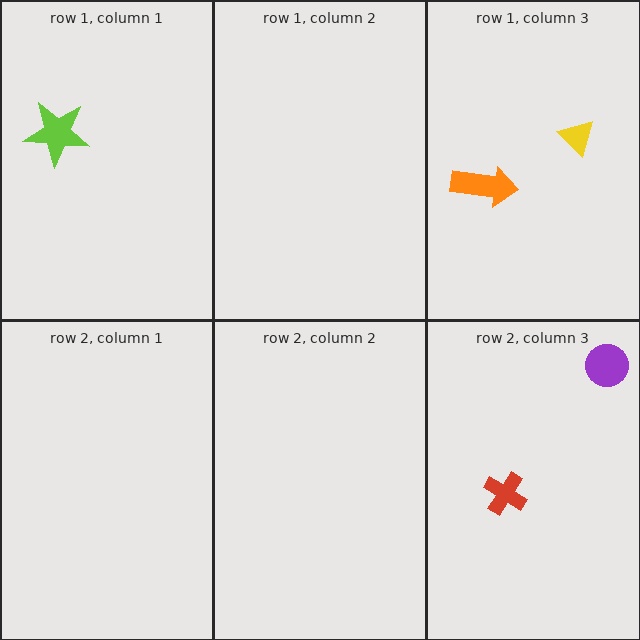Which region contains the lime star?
The row 1, column 1 region.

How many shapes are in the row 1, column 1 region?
1.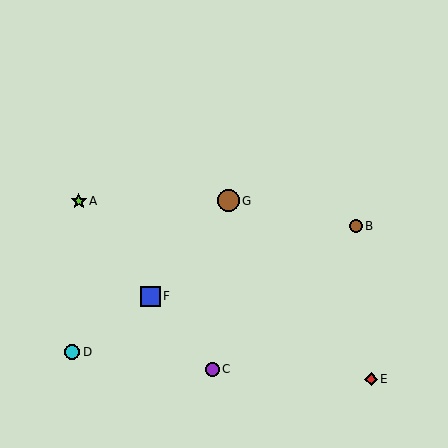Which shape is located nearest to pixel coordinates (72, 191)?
The lime star (labeled A) at (79, 201) is nearest to that location.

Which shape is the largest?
The brown circle (labeled G) is the largest.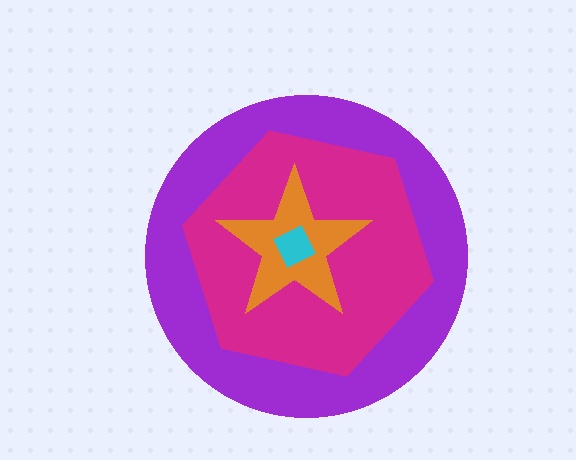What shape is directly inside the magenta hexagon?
The orange star.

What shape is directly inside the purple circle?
The magenta hexagon.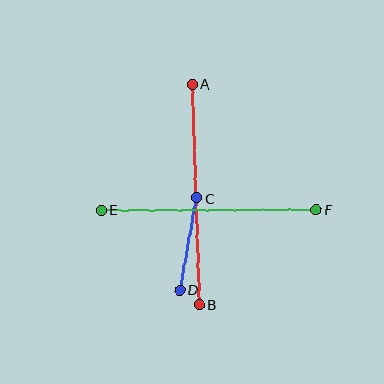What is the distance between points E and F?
The distance is approximately 215 pixels.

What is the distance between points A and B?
The distance is approximately 220 pixels.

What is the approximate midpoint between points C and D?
The midpoint is at approximately (188, 244) pixels.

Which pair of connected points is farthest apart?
Points A and B are farthest apart.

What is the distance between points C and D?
The distance is approximately 93 pixels.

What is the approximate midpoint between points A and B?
The midpoint is at approximately (196, 195) pixels.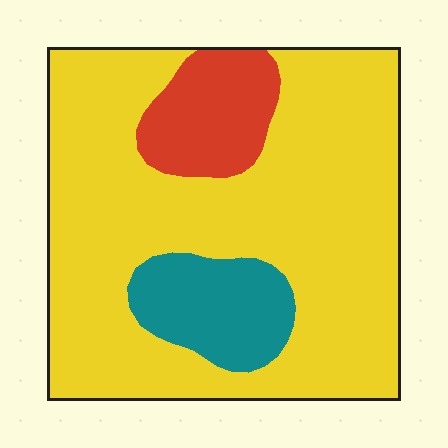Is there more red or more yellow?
Yellow.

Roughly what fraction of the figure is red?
Red covers 12% of the figure.